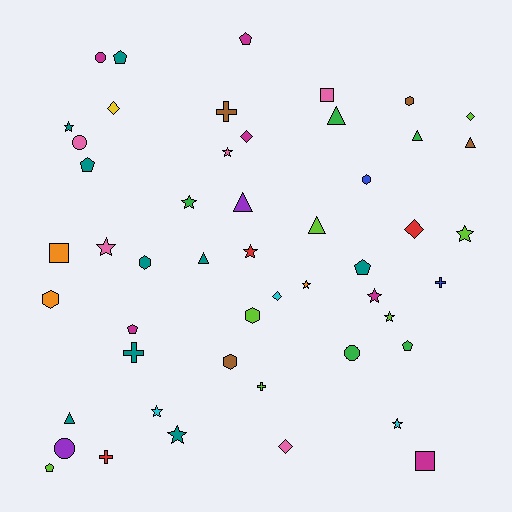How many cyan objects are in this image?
There are 3 cyan objects.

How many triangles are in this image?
There are 7 triangles.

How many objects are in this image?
There are 50 objects.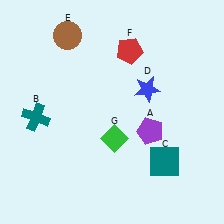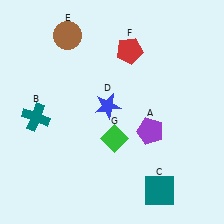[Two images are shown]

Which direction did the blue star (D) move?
The blue star (D) moved left.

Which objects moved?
The objects that moved are: the teal square (C), the blue star (D).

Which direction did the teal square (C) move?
The teal square (C) moved down.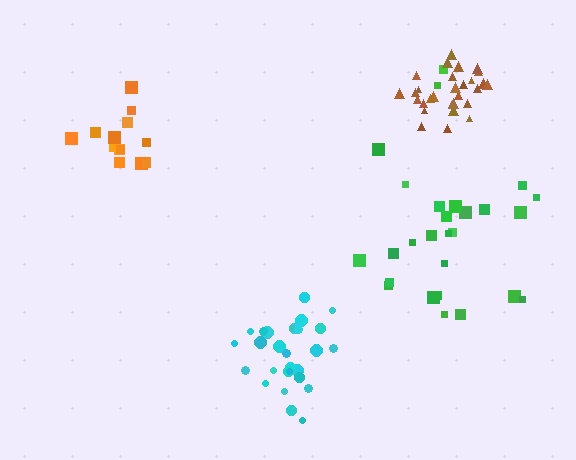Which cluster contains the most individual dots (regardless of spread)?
Cyan (29).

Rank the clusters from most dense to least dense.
brown, cyan, orange, green.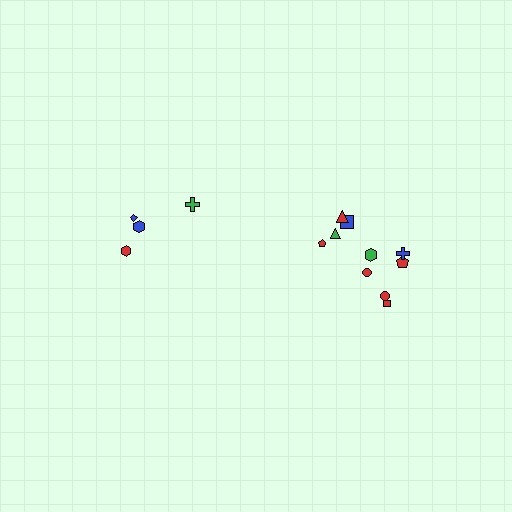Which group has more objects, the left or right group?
The right group.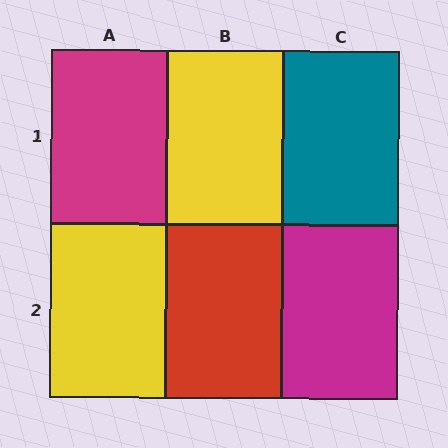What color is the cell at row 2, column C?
Magenta.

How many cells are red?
1 cell is red.